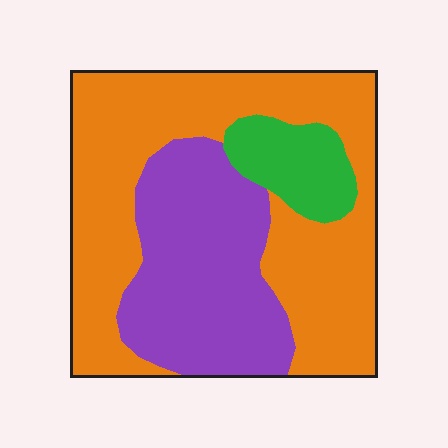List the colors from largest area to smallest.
From largest to smallest: orange, purple, green.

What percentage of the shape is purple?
Purple covers roughly 35% of the shape.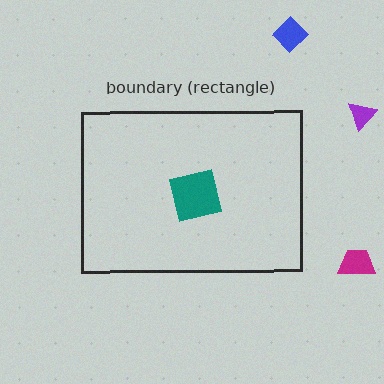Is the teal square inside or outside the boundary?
Inside.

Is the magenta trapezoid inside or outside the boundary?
Outside.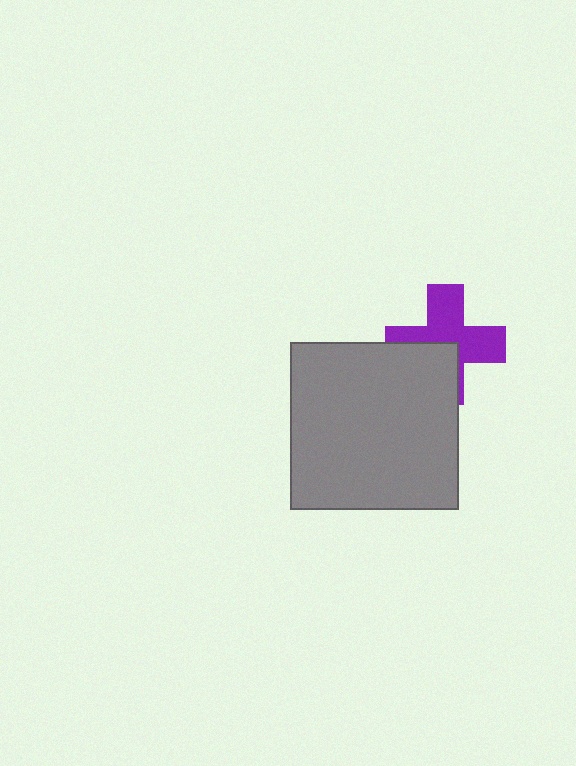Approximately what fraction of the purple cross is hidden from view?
Roughly 39% of the purple cross is hidden behind the gray square.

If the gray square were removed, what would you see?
You would see the complete purple cross.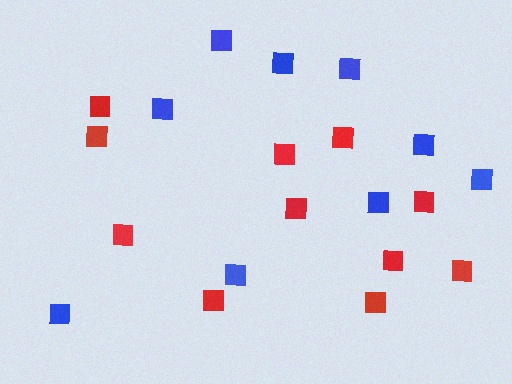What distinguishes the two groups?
There are 2 groups: one group of red squares (11) and one group of blue squares (9).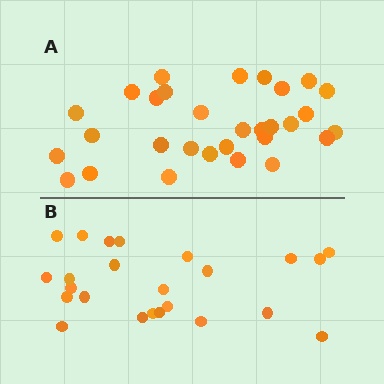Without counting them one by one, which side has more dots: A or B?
Region A (the top region) has more dots.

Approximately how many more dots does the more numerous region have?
Region A has about 6 more dots than region B.